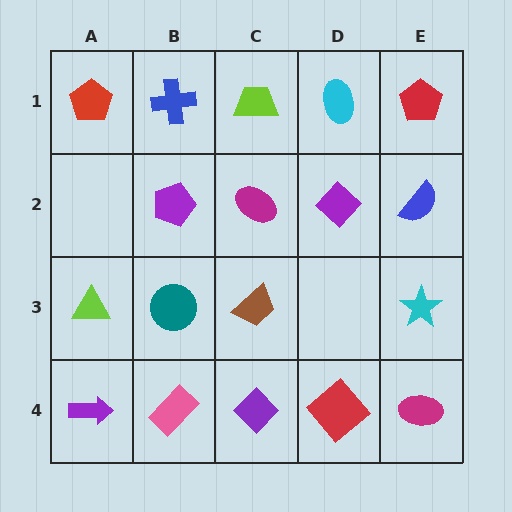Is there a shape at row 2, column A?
No, that cell is empty.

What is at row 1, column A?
A red pentagon.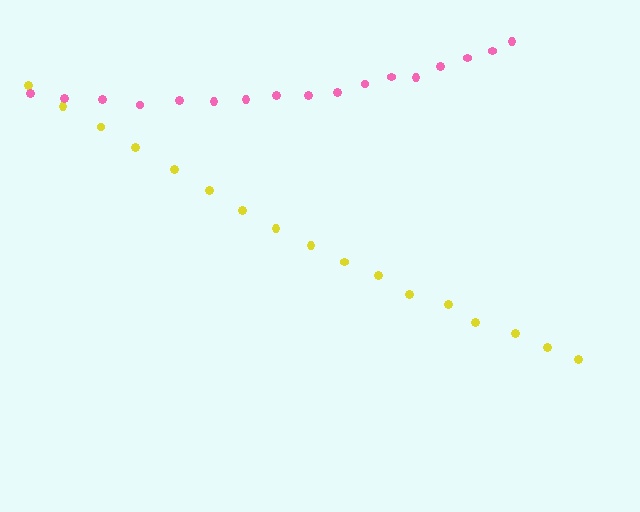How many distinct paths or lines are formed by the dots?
There are 2 distinct paths.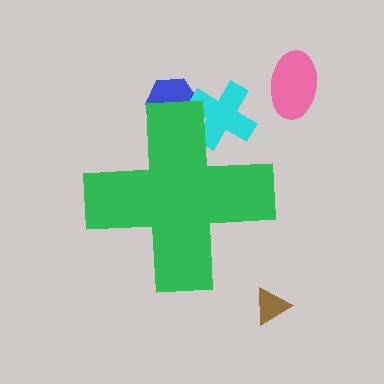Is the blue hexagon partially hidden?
Yes, the blue hexagon is partially hidden behind the green cross.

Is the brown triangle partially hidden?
No, the brown triangle is fully visible.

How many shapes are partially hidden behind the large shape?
2 shapes are partially hidden.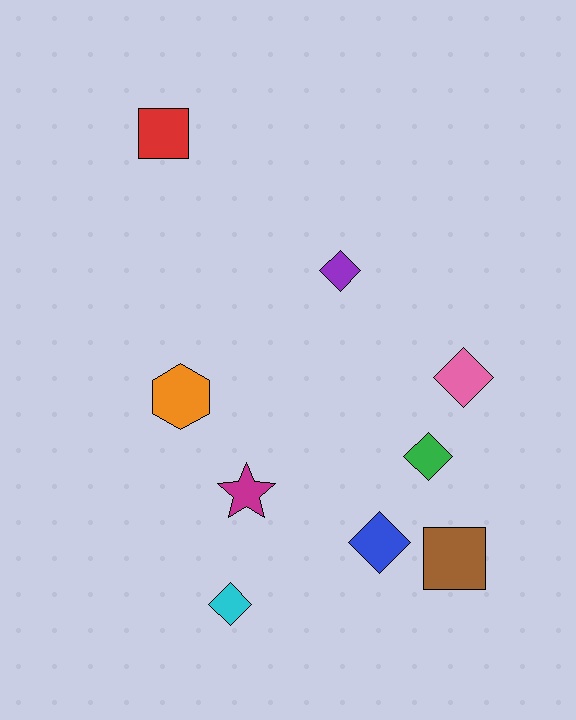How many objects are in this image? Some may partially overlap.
There are 9 objects.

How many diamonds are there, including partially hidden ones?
There are 5 diamonds.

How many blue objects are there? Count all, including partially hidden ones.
There is 1 blue object.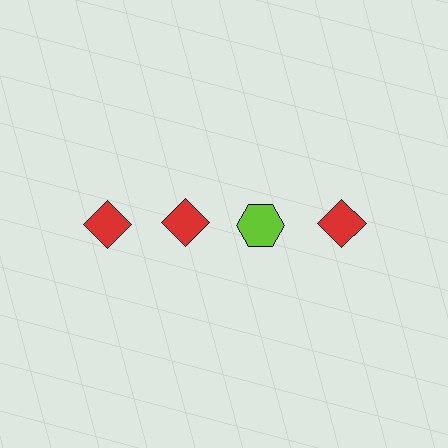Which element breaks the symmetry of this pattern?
The lime hexagon in the top row, center column breaks the symmetry. All other shapes are red diamonds.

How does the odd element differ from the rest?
It differs in both color (lime instead of red) and shape (hexagon instead of diamond).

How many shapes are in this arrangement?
There are 4 shapes arranged in a grid pattern.